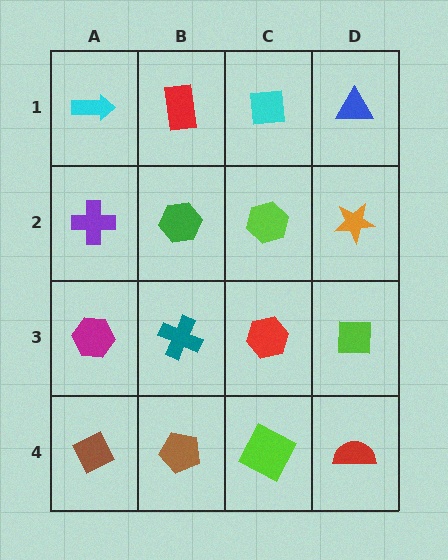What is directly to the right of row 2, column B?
A lime hexagon.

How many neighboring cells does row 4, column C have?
3.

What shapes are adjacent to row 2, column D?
A blue triangle (row 1, column D), a lime square (row 3, column D), a lime hexagon (row 2, column C).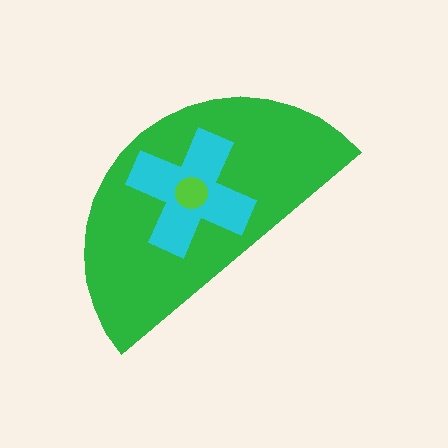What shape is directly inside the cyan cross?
The lime circle.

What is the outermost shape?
The green semicircle.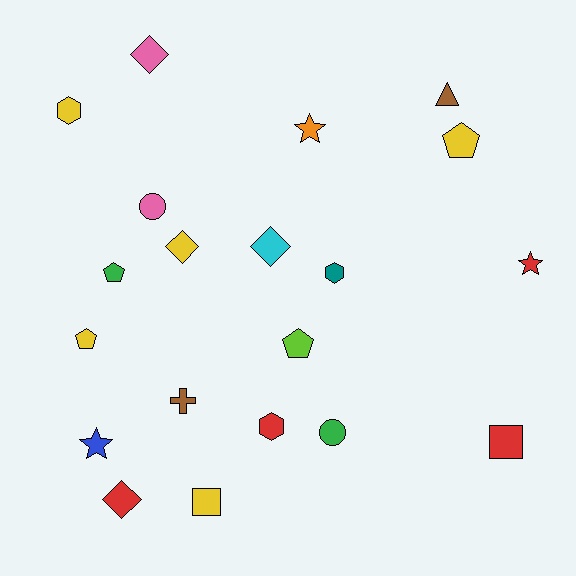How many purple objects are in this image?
There are no purple objects.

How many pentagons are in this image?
There are 4 pentagons.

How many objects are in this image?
There are 20 objects.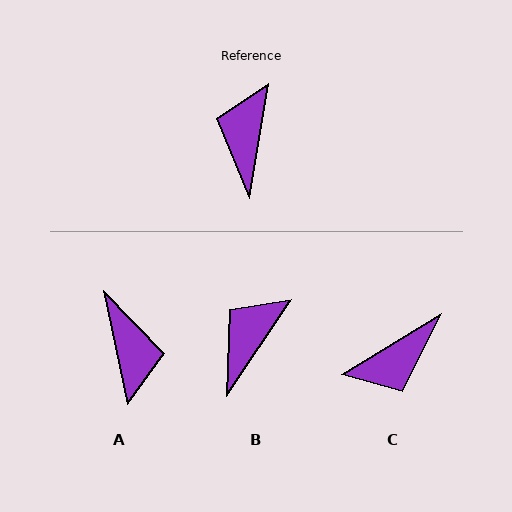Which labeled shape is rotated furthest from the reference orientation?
A, about 159 degrees away.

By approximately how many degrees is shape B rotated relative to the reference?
Approximately 25 degrees clockwise.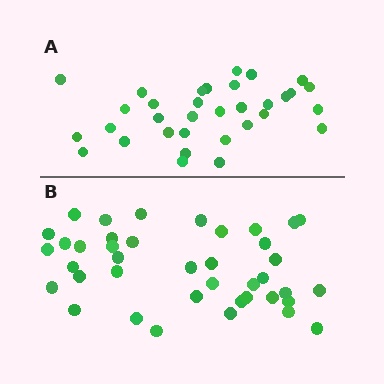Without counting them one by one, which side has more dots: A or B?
Region B (the bottom region) has more dots.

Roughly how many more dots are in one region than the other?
Region B has roughly 8 or so more dots than region A.